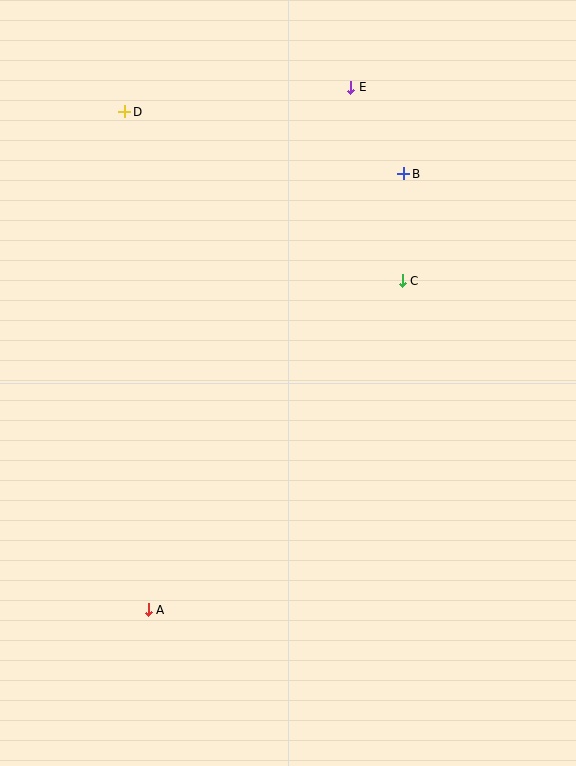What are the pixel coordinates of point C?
Point C is at (402, 281).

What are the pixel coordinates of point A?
Point A is at (148, 610).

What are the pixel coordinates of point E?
Point E is at (351, 87).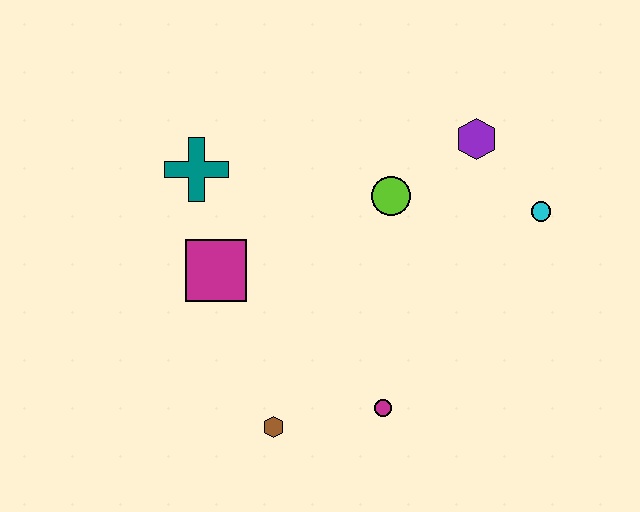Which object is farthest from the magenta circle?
The teal cross is farthest from the magenta circle.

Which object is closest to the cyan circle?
The purple hexagon is closest to the cyan circle.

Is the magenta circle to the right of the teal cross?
Yes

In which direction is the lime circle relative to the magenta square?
The lime circle is to the right of the magenta square.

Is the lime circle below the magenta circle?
No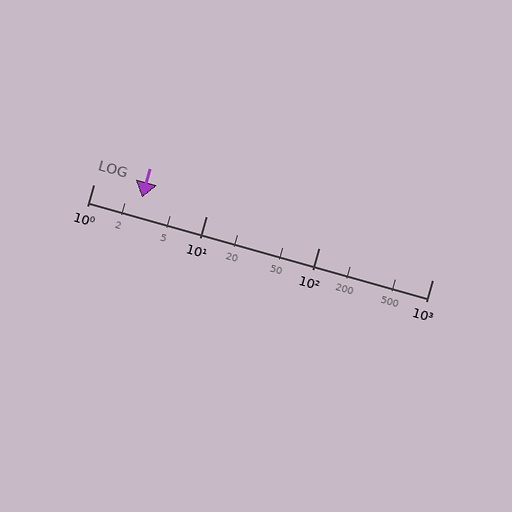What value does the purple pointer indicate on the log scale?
The pointer indicates approximately 2.7.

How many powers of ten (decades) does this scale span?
The scale spans 3 decades, from 1 to 1000.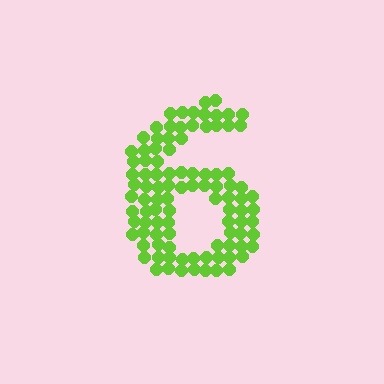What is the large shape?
The large shape is the digit 6.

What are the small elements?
The small elements are circles.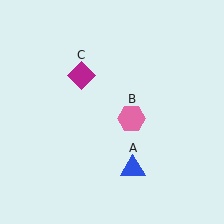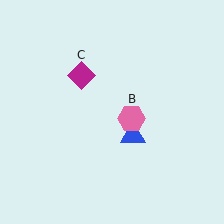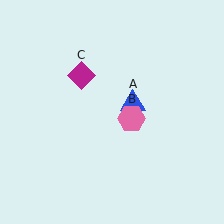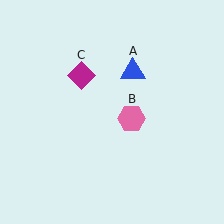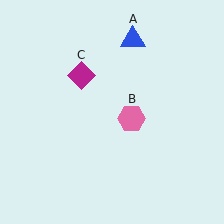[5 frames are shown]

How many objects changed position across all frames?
1 object changed position: blue triangle (object A).